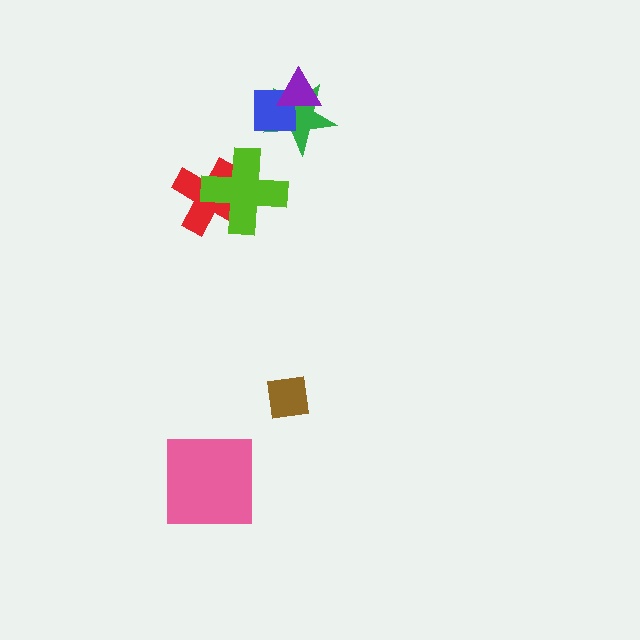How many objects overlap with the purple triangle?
2 objects overlap with the purple triangle.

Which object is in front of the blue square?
The purple triangle is in front of the blue square.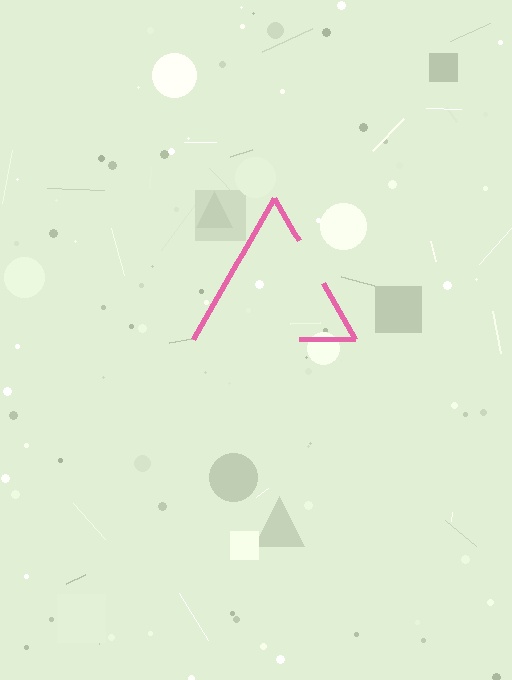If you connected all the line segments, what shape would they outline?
They would outline a triangle.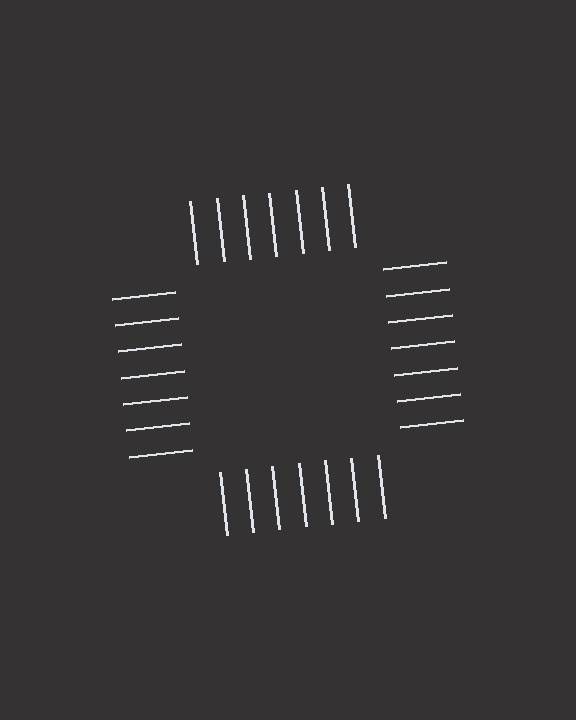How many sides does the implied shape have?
4 sides — the line-ends trace a square.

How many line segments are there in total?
28 — 7 along each of the 4 edges.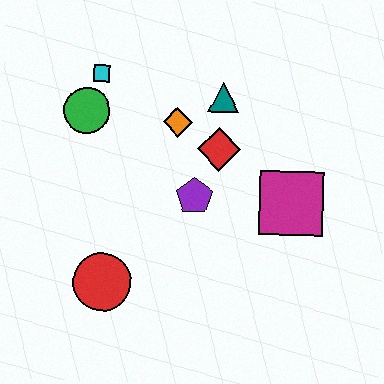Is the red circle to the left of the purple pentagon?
Yes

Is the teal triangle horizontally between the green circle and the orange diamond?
No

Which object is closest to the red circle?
The purple pentagon is closest to the red circle.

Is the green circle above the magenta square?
Yes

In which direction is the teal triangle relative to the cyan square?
The teal triangle is to the right of the cyan square.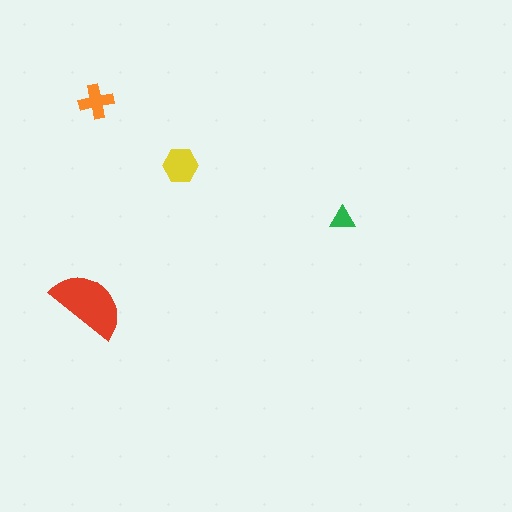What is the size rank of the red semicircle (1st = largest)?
1st.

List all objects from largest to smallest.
The red semicircle, the yellow hexagon, the orange cross, the green triangle.